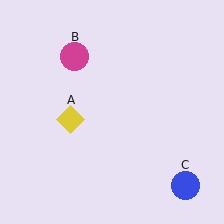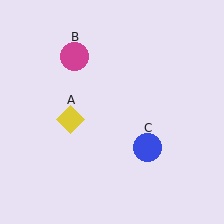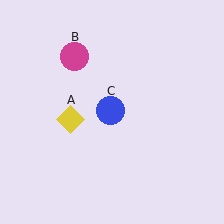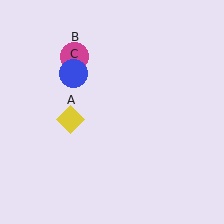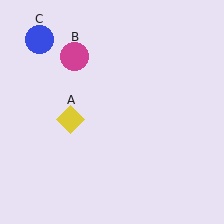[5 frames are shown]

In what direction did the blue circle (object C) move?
The blue circle (object C) moved up and to the left.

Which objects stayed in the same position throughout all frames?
Yellow diamond (object A) and magenta circle (object B) remained stationary.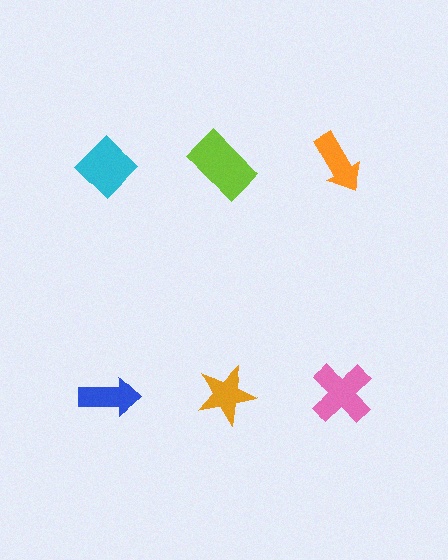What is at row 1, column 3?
An orange arrow.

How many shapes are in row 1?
3 shapes.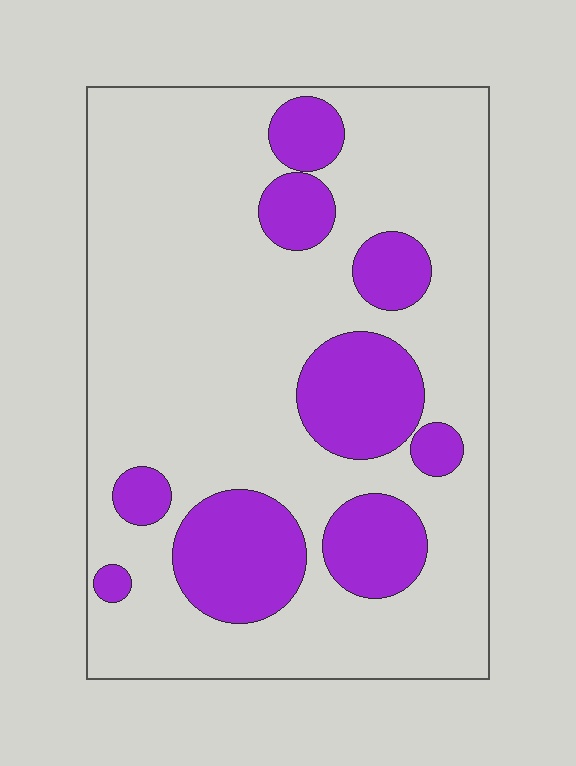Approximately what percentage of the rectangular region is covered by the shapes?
Approximately 25%.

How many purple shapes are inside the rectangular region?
9.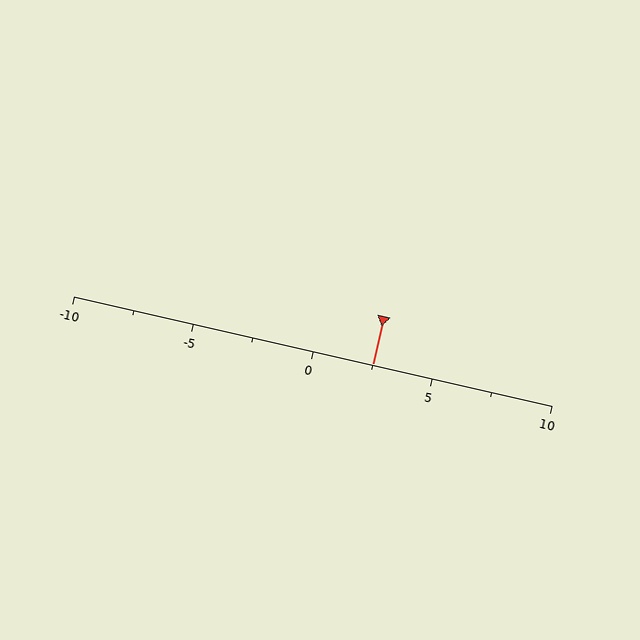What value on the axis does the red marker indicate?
The marker indicates approximately 2.5.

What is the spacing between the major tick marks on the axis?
The major ticks are spaced 5 apart.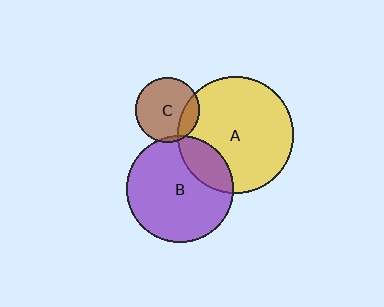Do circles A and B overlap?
Yes.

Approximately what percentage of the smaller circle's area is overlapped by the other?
Approximately 20%.